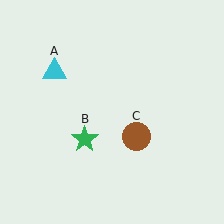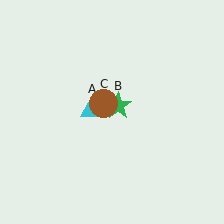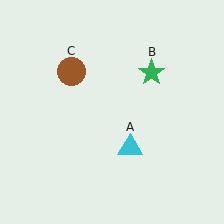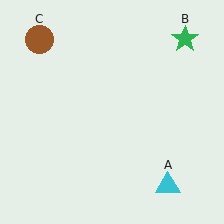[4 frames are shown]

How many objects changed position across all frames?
3 objects changed position: cyan triangle (object A), green star (object B), brown circle (object C).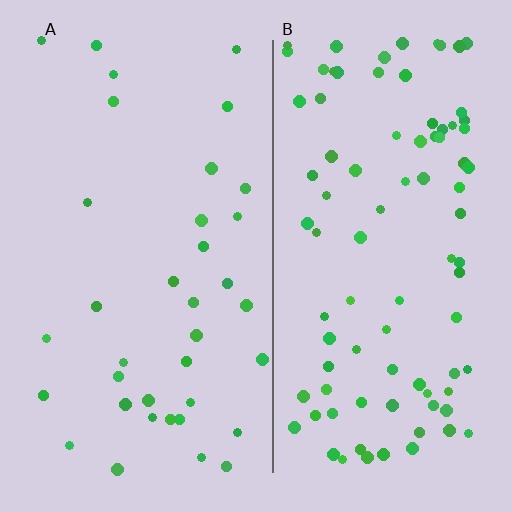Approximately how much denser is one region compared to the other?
Approximately 2.5× — region B over region A.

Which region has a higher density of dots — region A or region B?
B (the right).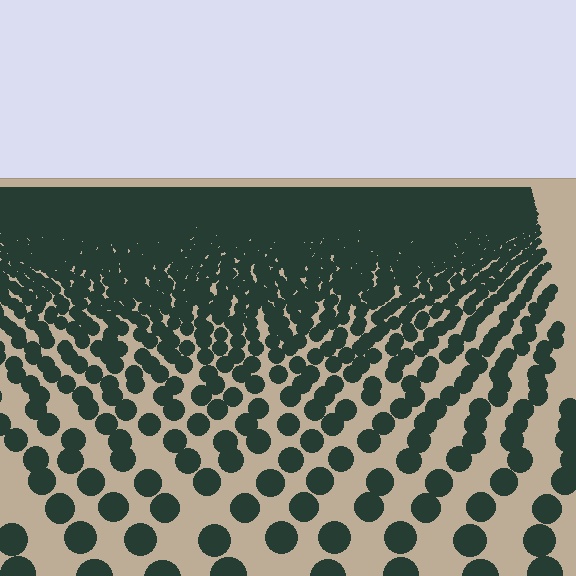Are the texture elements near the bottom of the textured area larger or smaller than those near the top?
Larger. Near the bottom, elements are closer to the viewer and appear at a bigger on-screen size.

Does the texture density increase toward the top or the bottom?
Density increases toward the top.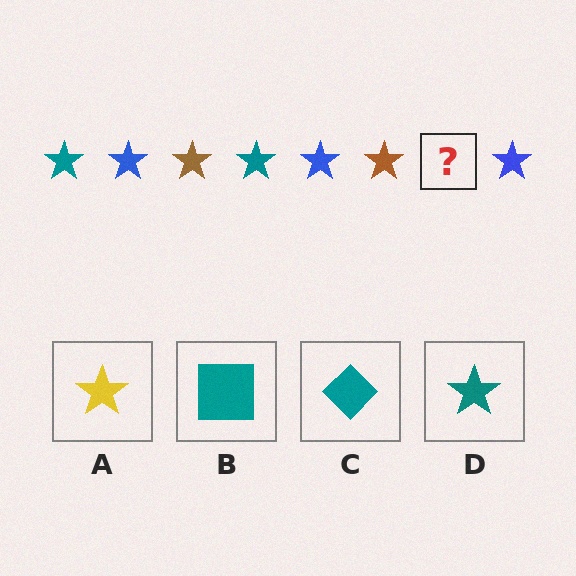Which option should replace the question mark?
Option D.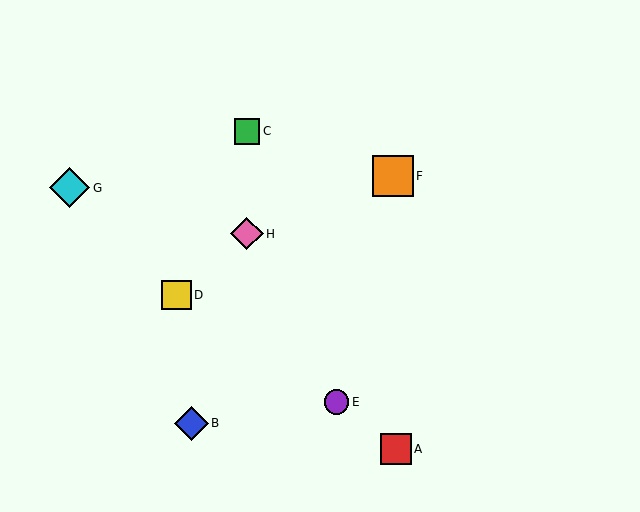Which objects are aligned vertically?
Objects C, H are aligned vertically.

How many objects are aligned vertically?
2 objects (C, H) are aligned vertically.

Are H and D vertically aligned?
No, H is at x≈247 and D is at x≈177.